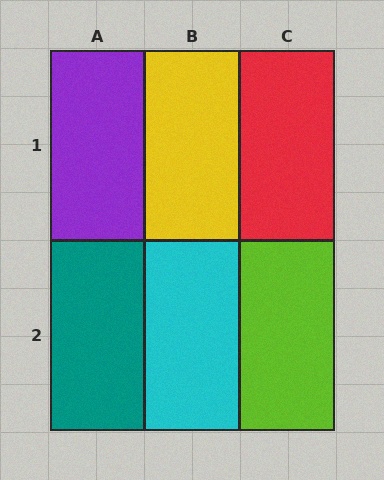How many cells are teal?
1 cell is teal.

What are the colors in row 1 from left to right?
Purple, yellow, red.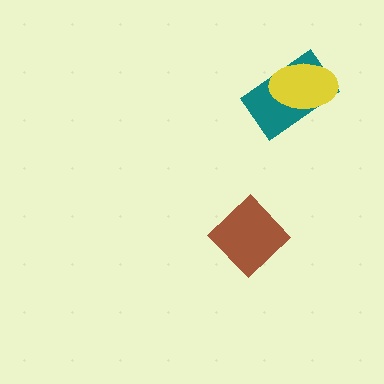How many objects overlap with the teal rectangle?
1 object overlaps with the teal rectangle.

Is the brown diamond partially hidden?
No, no other shape covers it.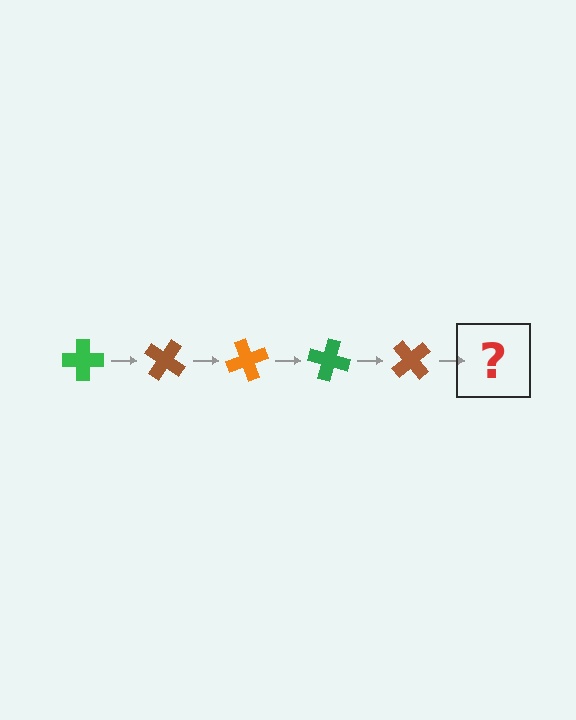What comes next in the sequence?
The next element should be an orange cross, rotated 175 degrees from the start.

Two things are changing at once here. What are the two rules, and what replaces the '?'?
The two rules are that it rotates 35 degrees each step and the color cycles through green, brown, and orange. The '?' should be an orange cross, rotated 175 degrees from the start.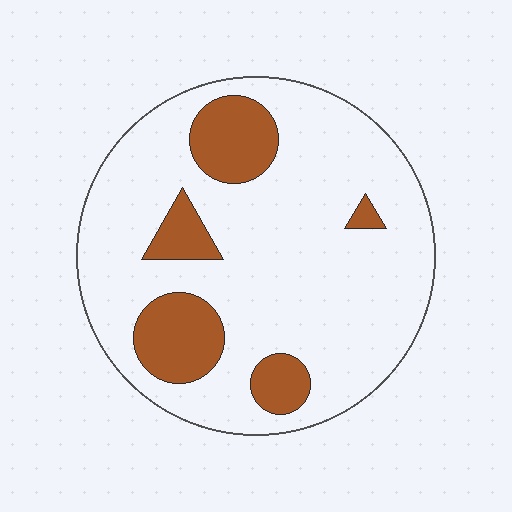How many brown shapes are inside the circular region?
5.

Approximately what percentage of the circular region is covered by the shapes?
Approximately 20%.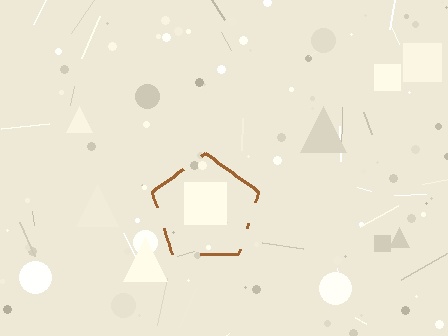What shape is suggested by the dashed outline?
The dashed outline suggests a pentagon.